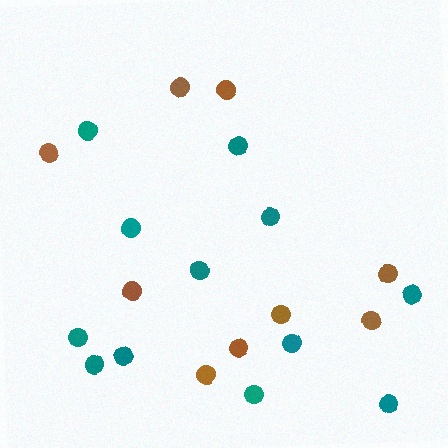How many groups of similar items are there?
There are 2 groups: one group of brown circles (9) and one group of teal circles (12).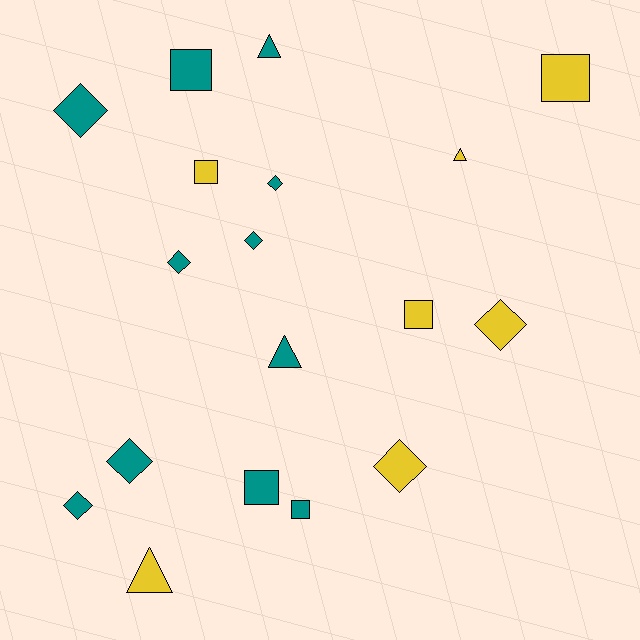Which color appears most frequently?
Teal, with 11 objects.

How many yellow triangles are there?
There are 2 yellow triangles.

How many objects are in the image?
There are 18 objects.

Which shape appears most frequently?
Diamond, with 8 objects.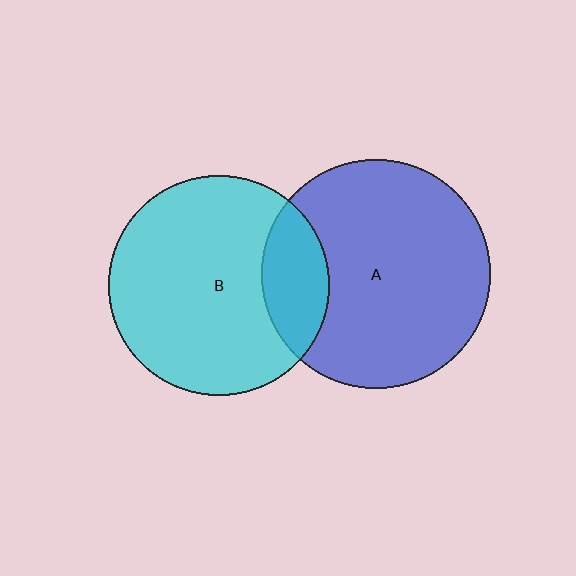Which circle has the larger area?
Circle A (blue).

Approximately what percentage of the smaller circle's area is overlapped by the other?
Approximately 20%.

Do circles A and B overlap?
Yes.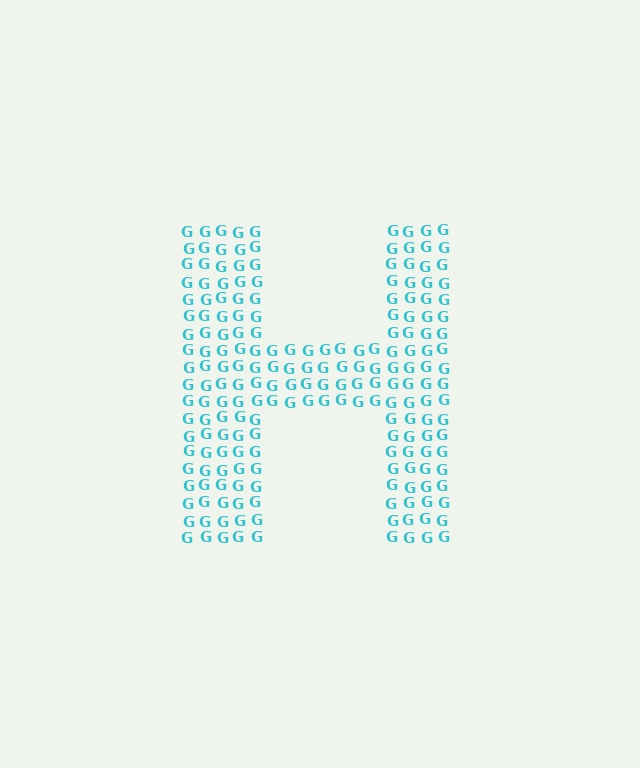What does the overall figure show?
The overall figure shows the letter H.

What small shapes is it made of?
It is made of small letter G's.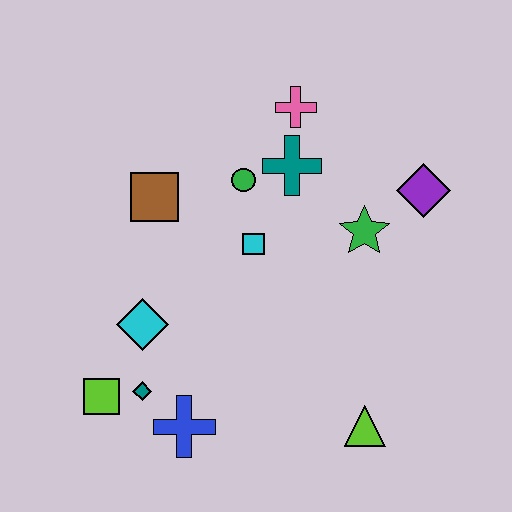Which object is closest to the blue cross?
The teal diamond is closest to the blue cross.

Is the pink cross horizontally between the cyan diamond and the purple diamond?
Yes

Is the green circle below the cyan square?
No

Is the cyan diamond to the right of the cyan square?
No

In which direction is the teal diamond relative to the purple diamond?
The teal diamond is to the left of the purple diamond.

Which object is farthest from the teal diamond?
The purple diamond is farthest from the teal diamond.